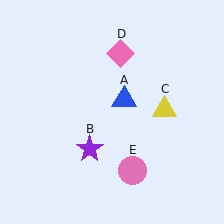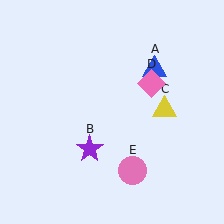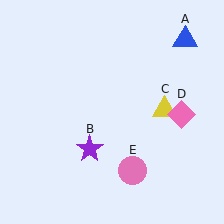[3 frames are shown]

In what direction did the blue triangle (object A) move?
The blue triangle (object A) moved up and to the right.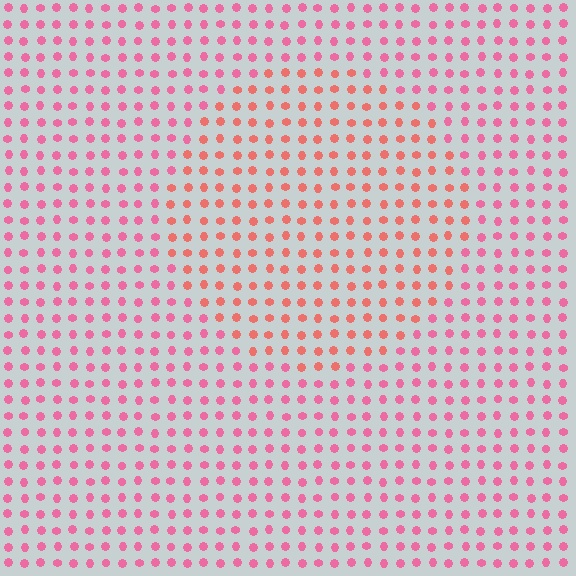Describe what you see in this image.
The image is filled with small pink elements in a uniform arrangement. A circle-shaped region is visible where the elements are tinted to a slightly different hue, forming a subtle color boundary.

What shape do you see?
I see a circle.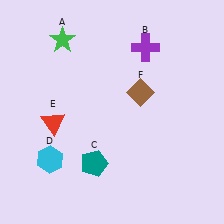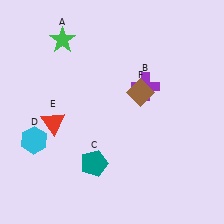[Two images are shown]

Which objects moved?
The objects that moved are: the purple cross (B), the cyan hexagon (D).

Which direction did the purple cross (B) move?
The purple cross (B) moved down.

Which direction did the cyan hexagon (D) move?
The cyan hexagon (D) moved up.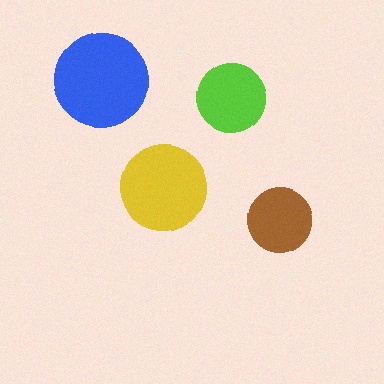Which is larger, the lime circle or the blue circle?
The blue one.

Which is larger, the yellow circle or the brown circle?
The yellow one.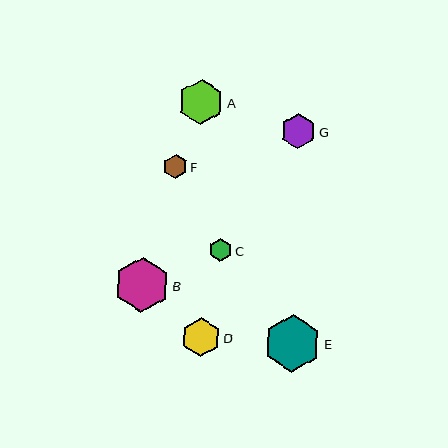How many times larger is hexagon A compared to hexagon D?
Hexagon A is approximately 1.2 times the size of hexagon D.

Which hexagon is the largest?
Hexagon E is the largest with a size of approximately 57 pixels.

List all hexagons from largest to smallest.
From largest to smallest: E, B, A, D, G, F, C.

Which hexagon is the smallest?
Hexagon C is the smallest with a size of approximately 23 pixels.